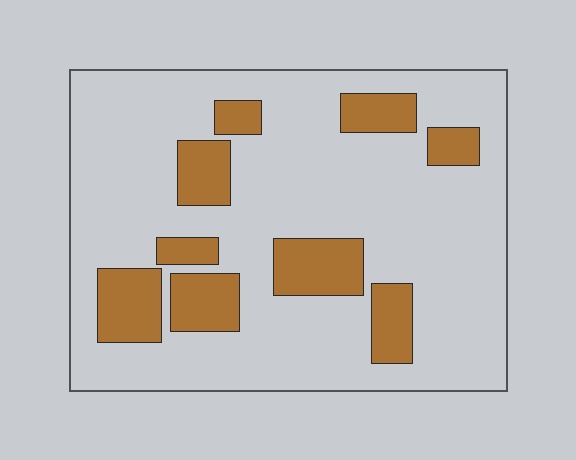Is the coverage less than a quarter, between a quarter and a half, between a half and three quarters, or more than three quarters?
Less than a quarter.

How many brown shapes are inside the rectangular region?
9.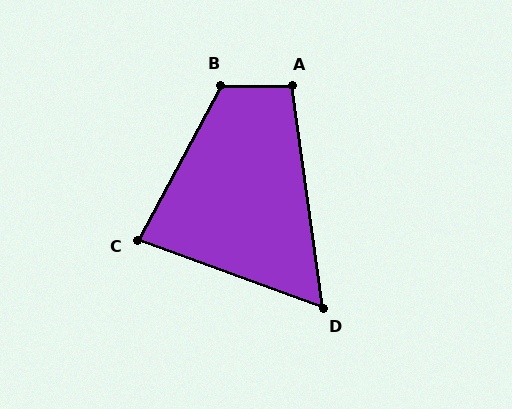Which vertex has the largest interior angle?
B, at approximately 118 degrees.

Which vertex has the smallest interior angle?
D, at approximately 62 degrees.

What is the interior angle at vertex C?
Approximately 82 degrees (acute).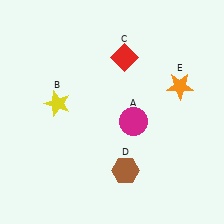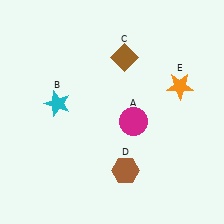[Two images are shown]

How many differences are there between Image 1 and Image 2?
There are 2 differences between the two images.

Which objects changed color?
B changed from yellow to cyan. C changed from red to brown.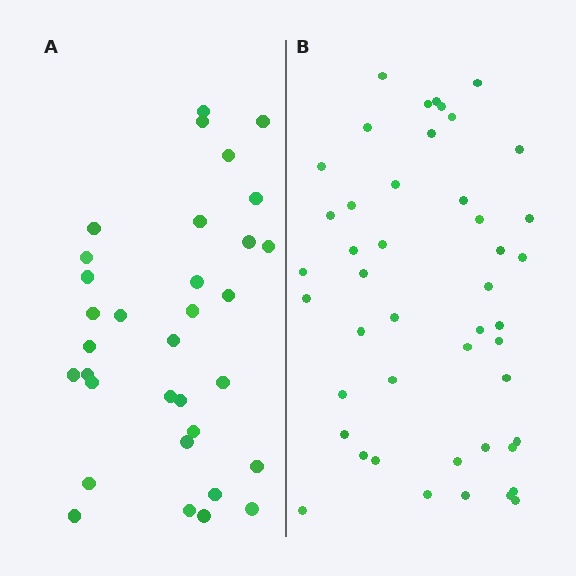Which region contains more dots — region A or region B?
Region B (the right region) has more dots.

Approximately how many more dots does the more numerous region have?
Region B has approximately 15 more dots than region A.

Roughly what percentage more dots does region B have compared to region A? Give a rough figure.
About 40% more.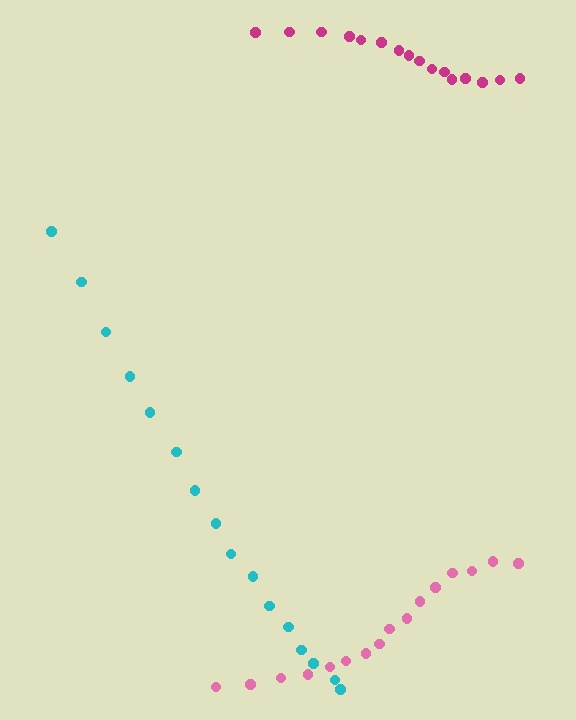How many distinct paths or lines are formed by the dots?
There are 3 distinct paths.